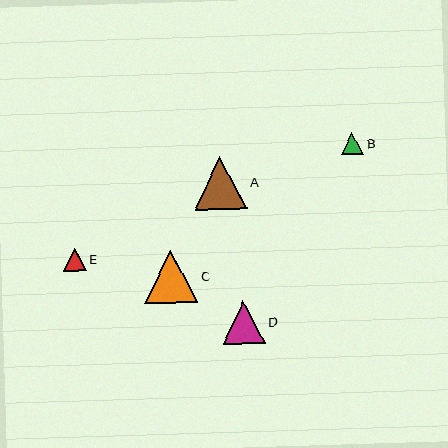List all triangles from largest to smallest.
From largest to smallest: C, A, D, E, B.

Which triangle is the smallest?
Triangle B is the smallest with a size of approximately 22 pixels.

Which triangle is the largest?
Triangle C is the largest with a size of approximately 53 pixels.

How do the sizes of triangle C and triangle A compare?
Triangle C and triangle A are approximately the same size.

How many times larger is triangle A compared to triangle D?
Triangle A is approximately 1.2 times the size of triangle D.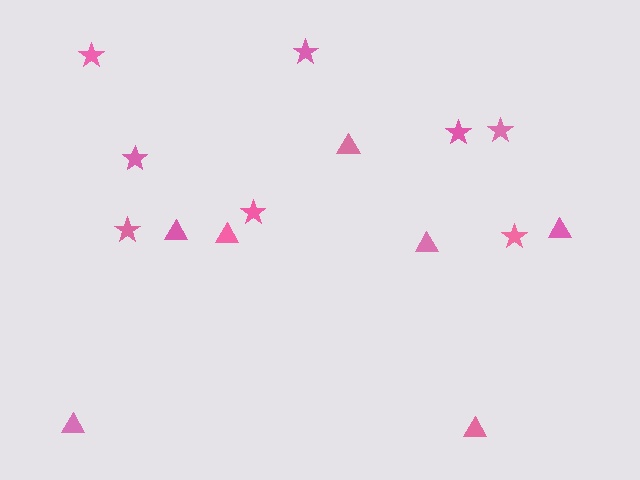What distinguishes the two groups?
There are 2 groups: one group of stars (8) and one group of triangles (7).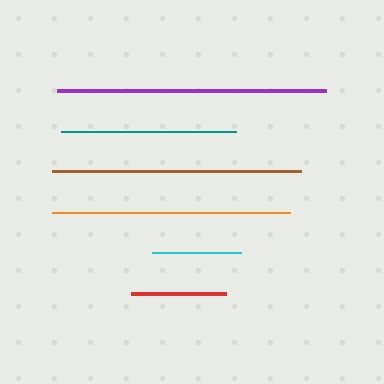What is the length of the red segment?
The red segment is approximately 95 pixels long.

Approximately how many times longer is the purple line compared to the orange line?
The purple line is approximately 1.1 times the length of the orange line.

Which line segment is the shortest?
The cyan line is the shortest at approximately 89 pixels.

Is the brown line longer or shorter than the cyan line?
The brown line is longer than the cyan line.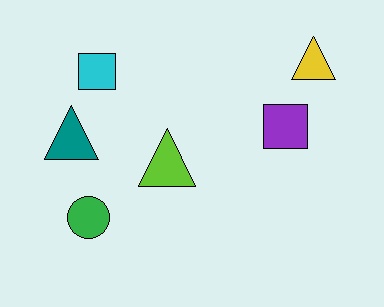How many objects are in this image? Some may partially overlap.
There are 6 objects.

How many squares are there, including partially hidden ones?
There are 2 squares.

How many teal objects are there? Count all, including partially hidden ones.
There is 1 teal object.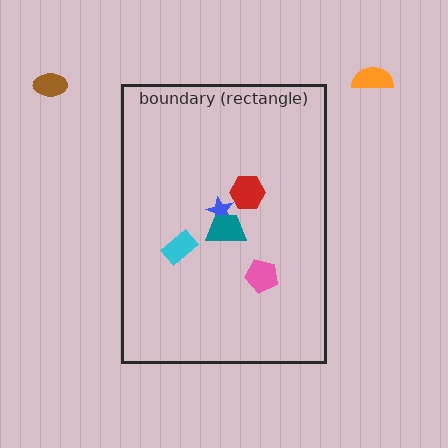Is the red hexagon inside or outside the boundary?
Inside.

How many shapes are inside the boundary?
5 inside, 2 outside.